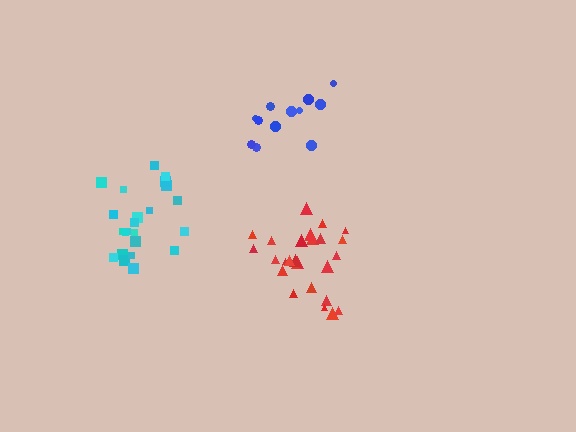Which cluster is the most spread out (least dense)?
Blue.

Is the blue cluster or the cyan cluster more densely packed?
Cyan.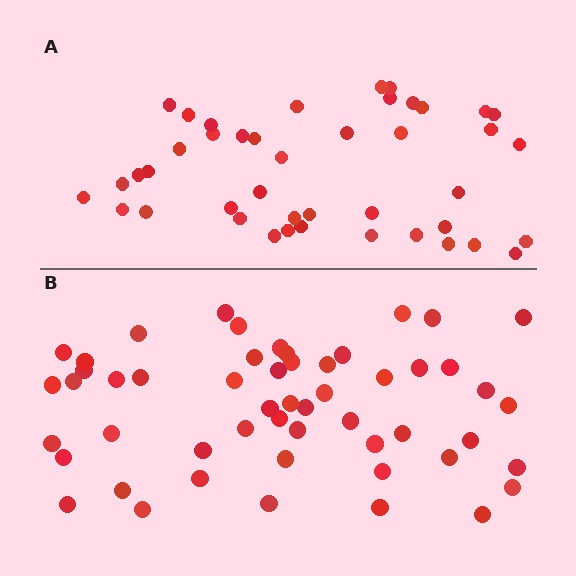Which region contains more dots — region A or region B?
Region B (the bottom region) has more dots.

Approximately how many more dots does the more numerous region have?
Region B has roughly 10 or so more dots than region A.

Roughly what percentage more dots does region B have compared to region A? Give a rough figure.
About 25% more.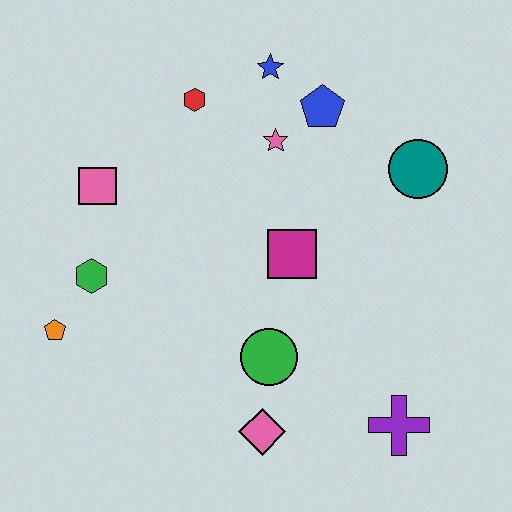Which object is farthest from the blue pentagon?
The orange pentagon is farthest from the blue pentagon.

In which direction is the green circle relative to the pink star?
The green circle is below the pink star.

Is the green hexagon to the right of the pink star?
No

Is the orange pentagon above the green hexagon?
No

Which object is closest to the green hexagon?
The orange pentagon is closest to the green hexagon.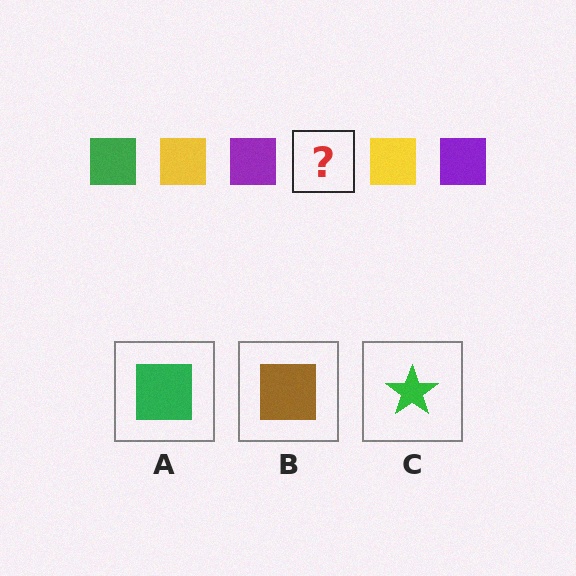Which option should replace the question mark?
Option A.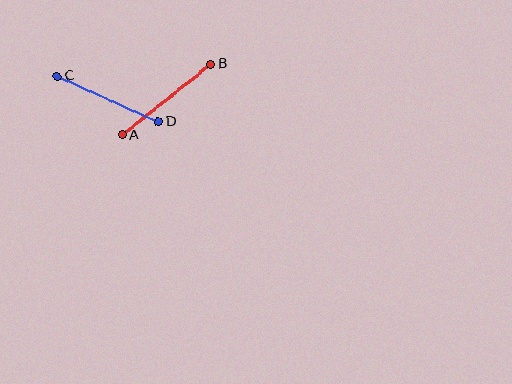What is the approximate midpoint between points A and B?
The midpoint is at approximately (167, 99) pixels.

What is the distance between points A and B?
The distance is approximately 113 pixels.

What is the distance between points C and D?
The distance is approximately 111 pixels.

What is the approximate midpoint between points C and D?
The midpoint is at approximately (108, 99) pixels.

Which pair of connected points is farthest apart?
Points A and B are farthest apart.